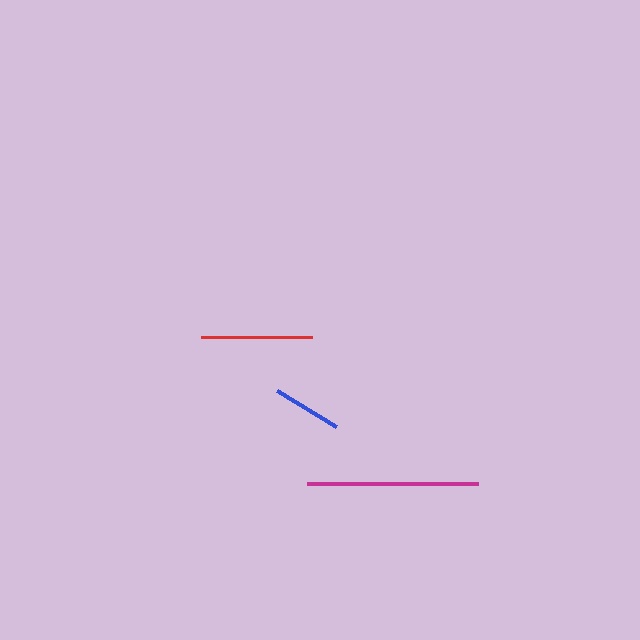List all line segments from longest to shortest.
From longest to shortest: magenta, red, blue.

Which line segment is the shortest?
The blue line is the shortest at approximately 69 pixels.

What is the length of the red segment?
The red segment is approximately 111 pixels long.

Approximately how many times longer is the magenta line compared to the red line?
The magenta line is approximately 1.5 times the length of the red line.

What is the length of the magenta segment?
The magenta segment is approximately 171 pixels long.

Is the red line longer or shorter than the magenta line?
The magenta line is longer than the red line.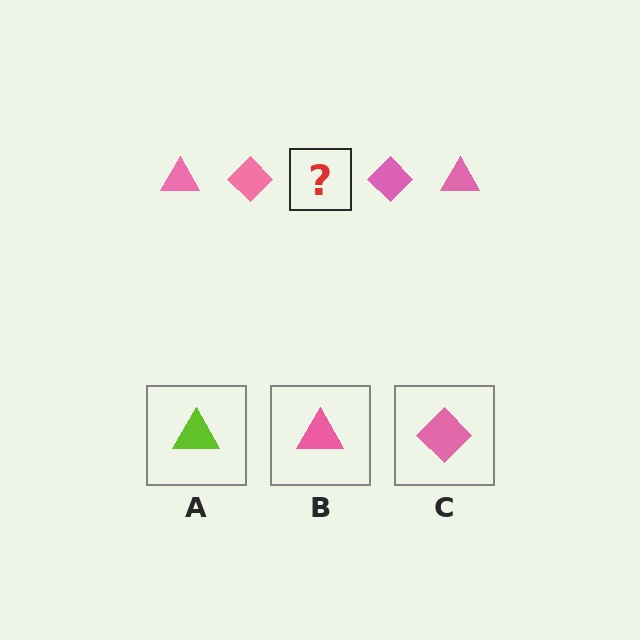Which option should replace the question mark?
Option B.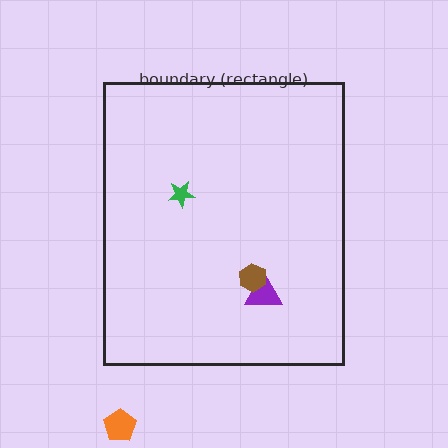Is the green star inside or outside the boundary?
Inside.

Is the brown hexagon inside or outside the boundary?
Inside.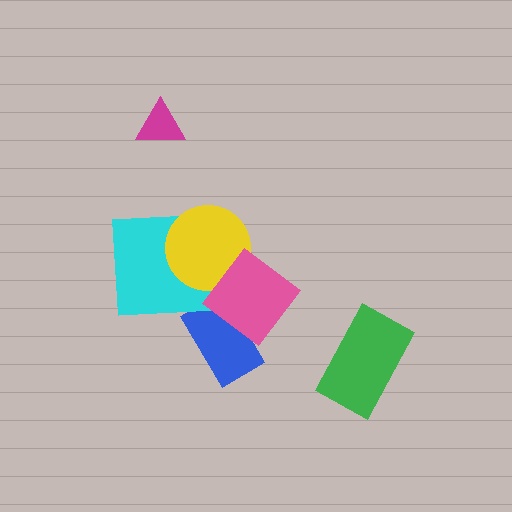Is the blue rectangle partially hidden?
Yes, it is partially covered by another shape.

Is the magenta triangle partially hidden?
No, no other shape covers it.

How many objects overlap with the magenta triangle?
0 objects overlap with the magenta triangle.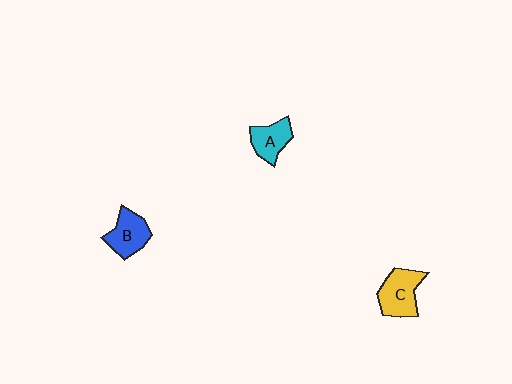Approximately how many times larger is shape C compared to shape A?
Approximately 1.4 times.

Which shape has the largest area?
Shape C (yellow).